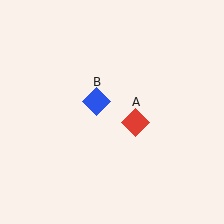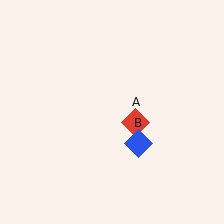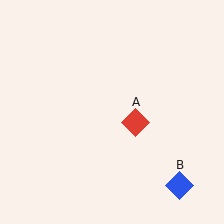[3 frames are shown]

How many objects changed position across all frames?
1 object changed position: blue diamond (object B).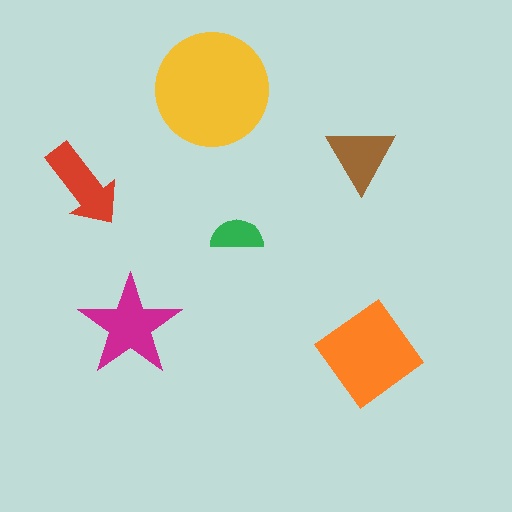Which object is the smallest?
The green semicircle.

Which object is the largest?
The yellow circle.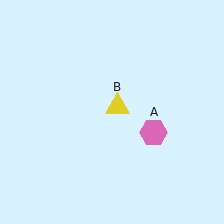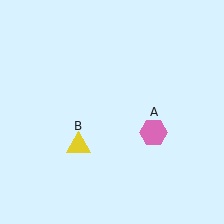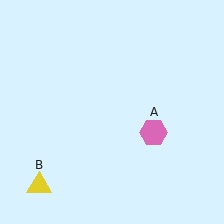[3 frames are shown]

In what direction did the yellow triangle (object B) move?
The yellow triangle (object B) moved down and to the left.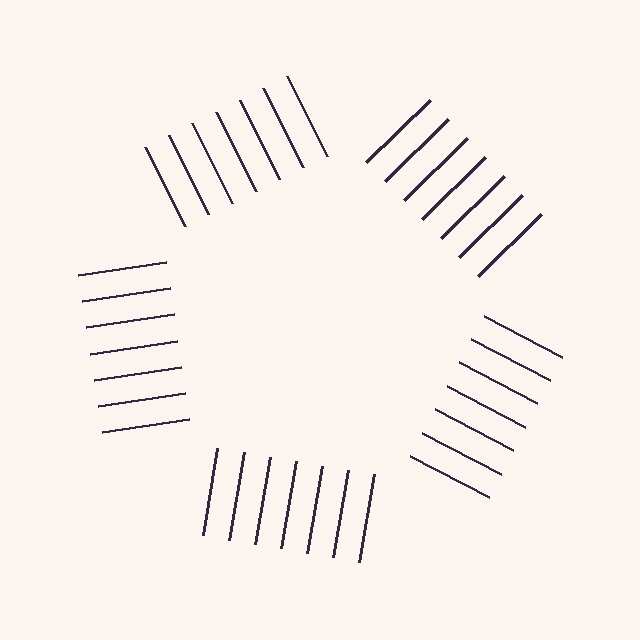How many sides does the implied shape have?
5 sides — the line-ends trace a pentagon.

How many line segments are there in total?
35 — 7 along each of the 5 edges.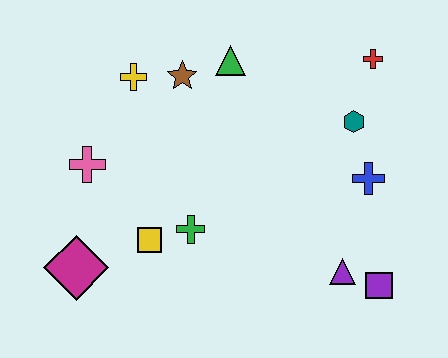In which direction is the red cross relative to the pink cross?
The red cross is to the right of the pink cross.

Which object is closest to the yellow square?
The green cross is closest to the yellow square.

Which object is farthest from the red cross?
The magenta diamond is farthest from the red cross.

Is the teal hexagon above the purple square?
Yes